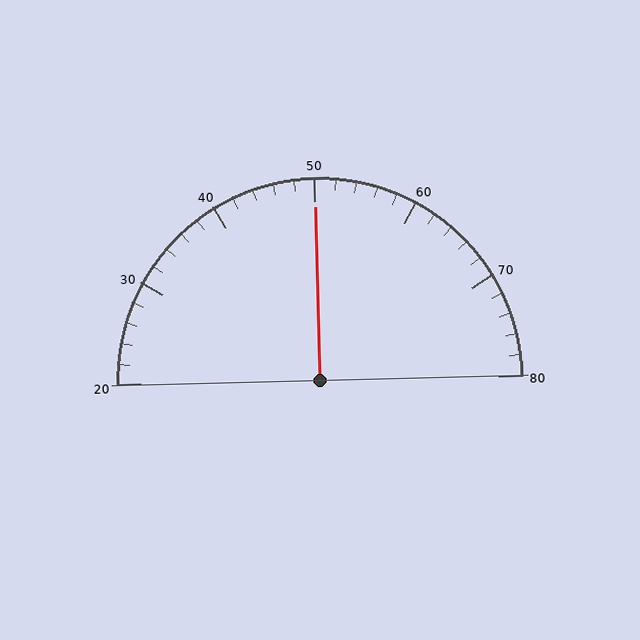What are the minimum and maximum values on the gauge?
The gauge ranges from 20 to 80.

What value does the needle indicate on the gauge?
The needle indicates approximately 50.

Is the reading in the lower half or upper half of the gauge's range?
The reading is in the upper half of the range (20 to 80).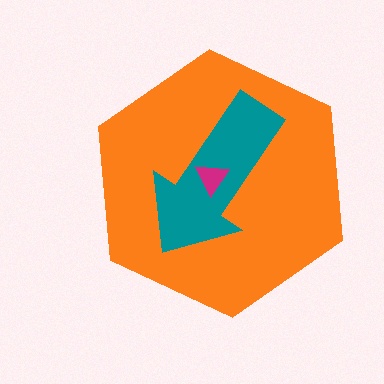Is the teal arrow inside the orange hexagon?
Yes.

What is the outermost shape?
The orange hexagon.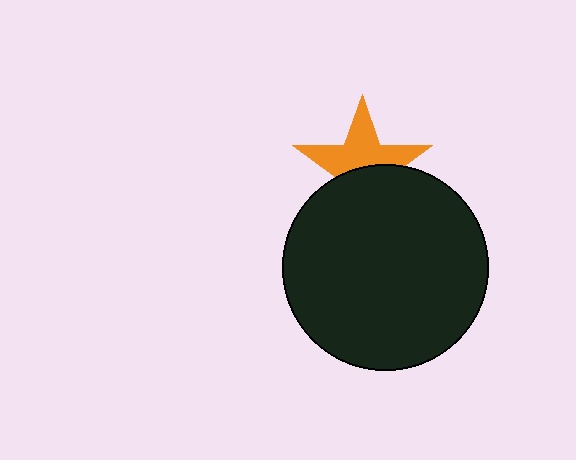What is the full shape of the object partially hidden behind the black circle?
The partially hidden object is an orange star.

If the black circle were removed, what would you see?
You would see the complete orange star.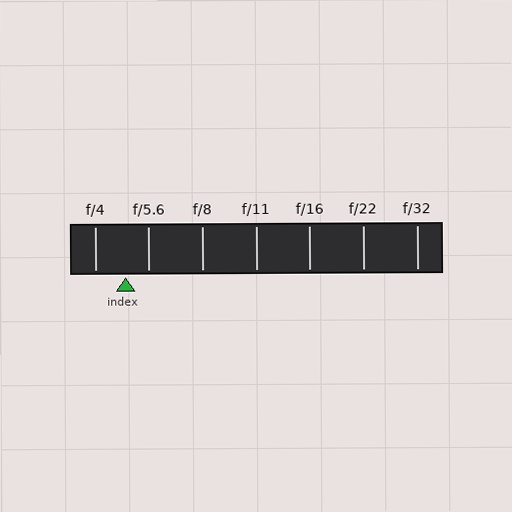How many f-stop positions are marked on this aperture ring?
There are 7 f-stop positions marked.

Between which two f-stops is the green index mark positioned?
The index mark is between f/4 and f/5.6.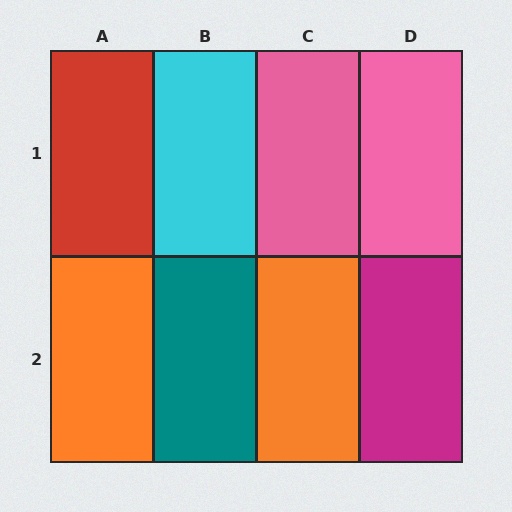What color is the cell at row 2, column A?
Orange.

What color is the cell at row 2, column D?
Magenta.